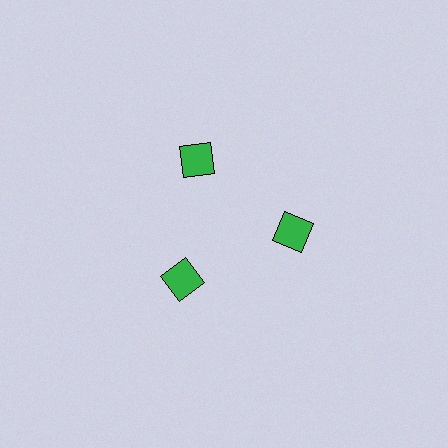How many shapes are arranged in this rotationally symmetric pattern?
There are 3 shapes, arranged in 3 groups of 1.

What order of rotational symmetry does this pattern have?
This pattern has 3-fold rotational symmetry.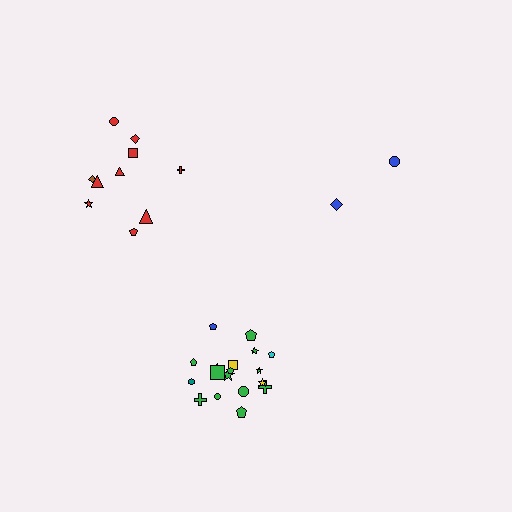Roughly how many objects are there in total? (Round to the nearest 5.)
Roughly 30 objects in total.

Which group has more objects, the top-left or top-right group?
The top-left group.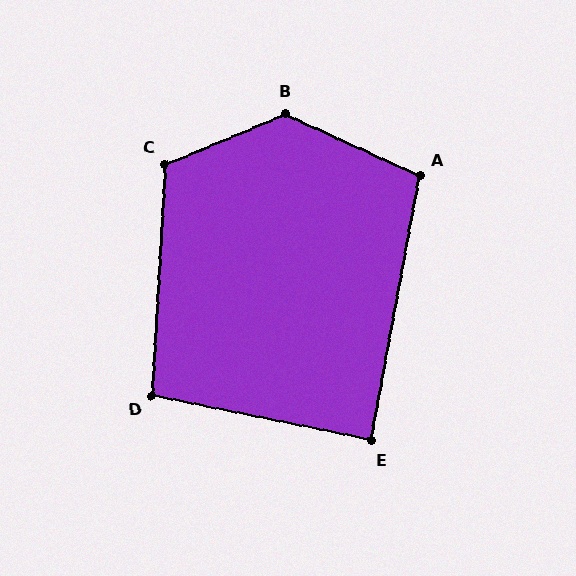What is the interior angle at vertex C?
Approximately 116 degrees (obtuse).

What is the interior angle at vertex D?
Approximately 98 degrees (obtuse).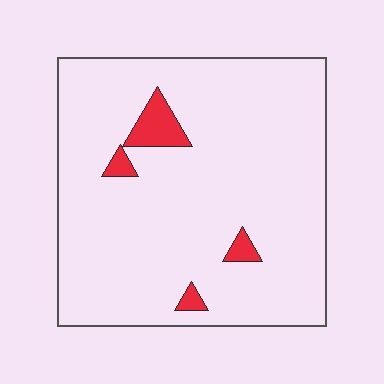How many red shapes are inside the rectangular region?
4.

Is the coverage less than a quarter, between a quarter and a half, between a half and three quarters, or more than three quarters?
Less than a quarter.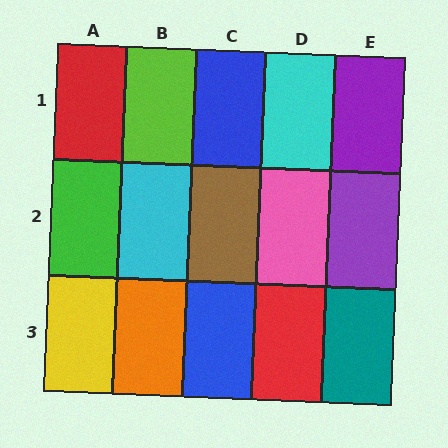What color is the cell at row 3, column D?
Red.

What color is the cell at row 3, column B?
Orange.